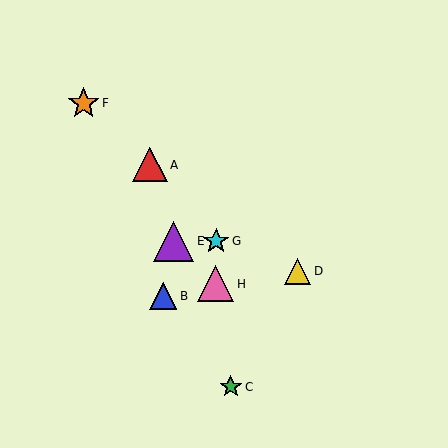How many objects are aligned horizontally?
2 objects (E, G) are aligned horizontally.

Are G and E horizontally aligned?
Yes, both are at y≈241.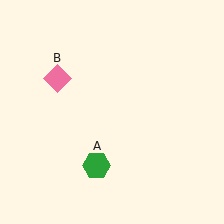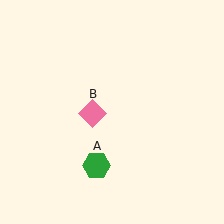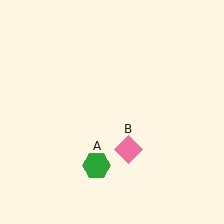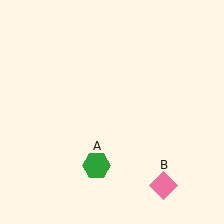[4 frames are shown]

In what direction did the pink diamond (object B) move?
The pink diamond (object B) moved down and to the right.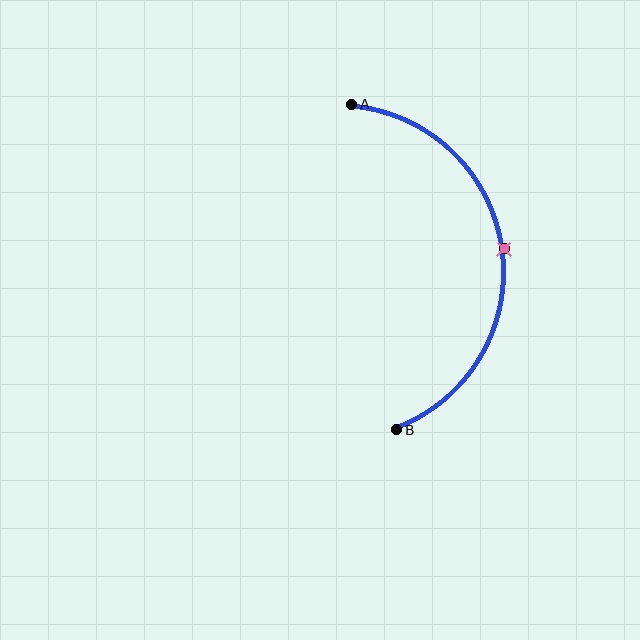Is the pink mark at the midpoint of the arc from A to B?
Yes. The pink mark lies on the arc at equal arc-length from both A and B — it is the arc midpoint.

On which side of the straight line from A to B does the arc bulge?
The arc bulges to the right of the straight line connecting A and B.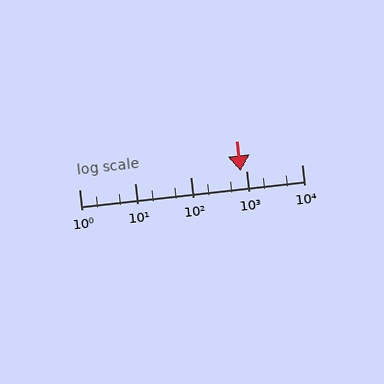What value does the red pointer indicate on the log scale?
The pointer indicates approximately 790.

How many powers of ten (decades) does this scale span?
The scale spans 4 decades, from 1 to 10000.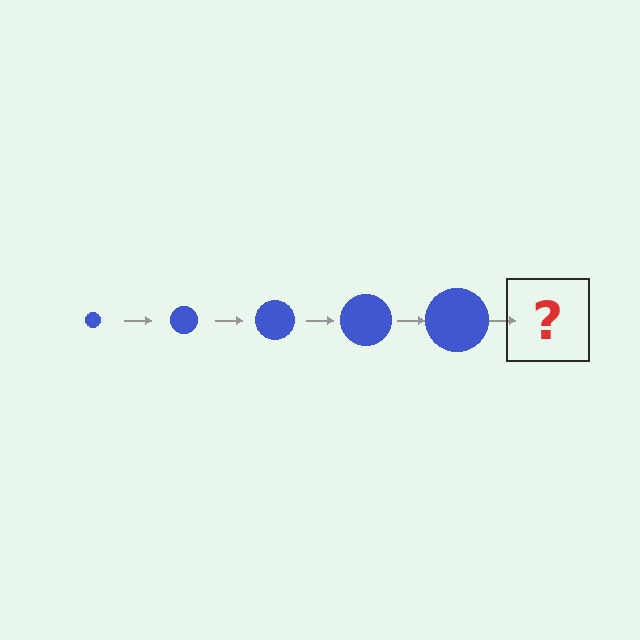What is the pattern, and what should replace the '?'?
The pattern is that the circle gets progressively larger each step. The '?' should be a blue circle, larger than the previous one.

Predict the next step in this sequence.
The next step is a blue circle, larger than the previous one.